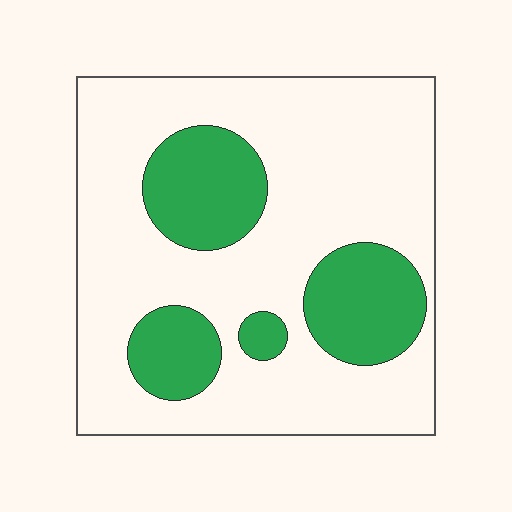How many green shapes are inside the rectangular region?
4.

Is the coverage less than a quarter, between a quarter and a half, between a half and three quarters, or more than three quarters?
Between a quarter and a half.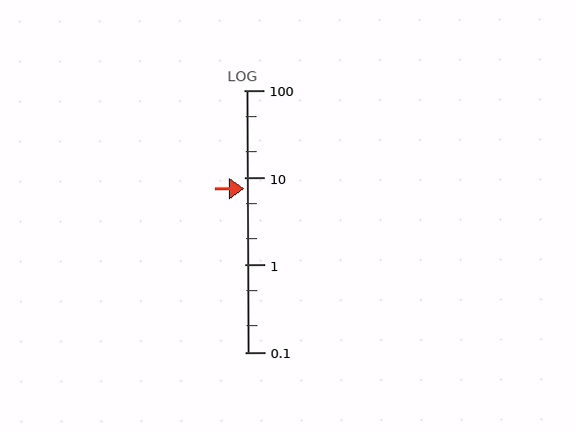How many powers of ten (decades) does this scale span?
The scale spans 3 decades, from 0.1 to 100.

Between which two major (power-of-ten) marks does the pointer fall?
The pointer is between 1 and 10.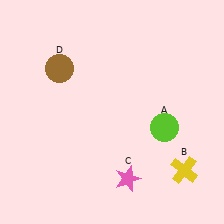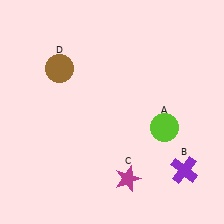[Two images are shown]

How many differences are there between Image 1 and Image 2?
There are 2 differences between the two images.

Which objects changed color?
B changed from yellow to purple. C changed from pink to magenta.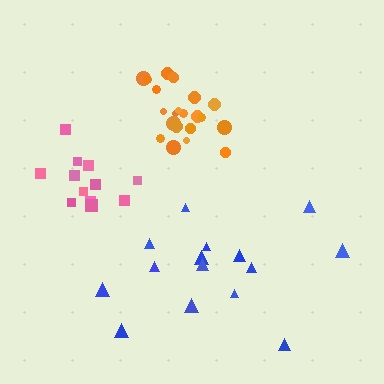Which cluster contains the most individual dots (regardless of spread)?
Orange (21).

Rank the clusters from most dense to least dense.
orange, pink, blue.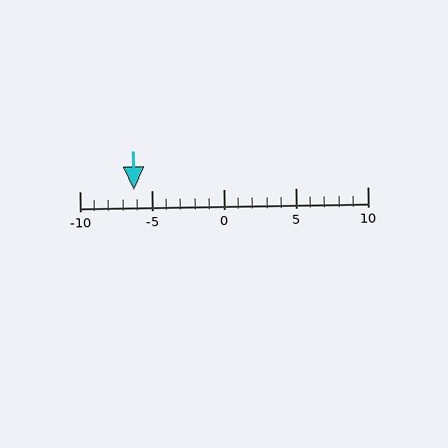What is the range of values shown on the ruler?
The ruler shows values from -10 to 10.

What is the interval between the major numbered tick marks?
The major tick marks are spaced 5 units apart.